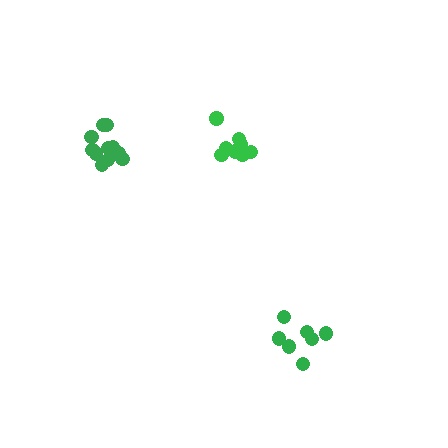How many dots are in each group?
Group 1: 9 dots, Group 2: 7 dots, Group 3: 11 dots (27 total).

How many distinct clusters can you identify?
There are 3 distinct clusters.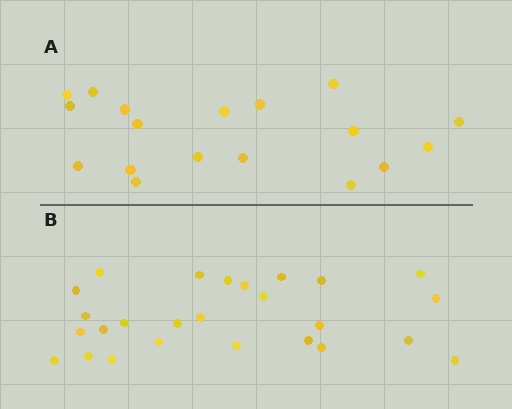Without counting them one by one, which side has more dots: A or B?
Region B (the bottom region) has more dots.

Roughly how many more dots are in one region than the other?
Region B has roughly 8 or so more dots than region A.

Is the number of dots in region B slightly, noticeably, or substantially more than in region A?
Region B has noticeably more, but not dramatically so. The ratio is roughly 1.4 to 1.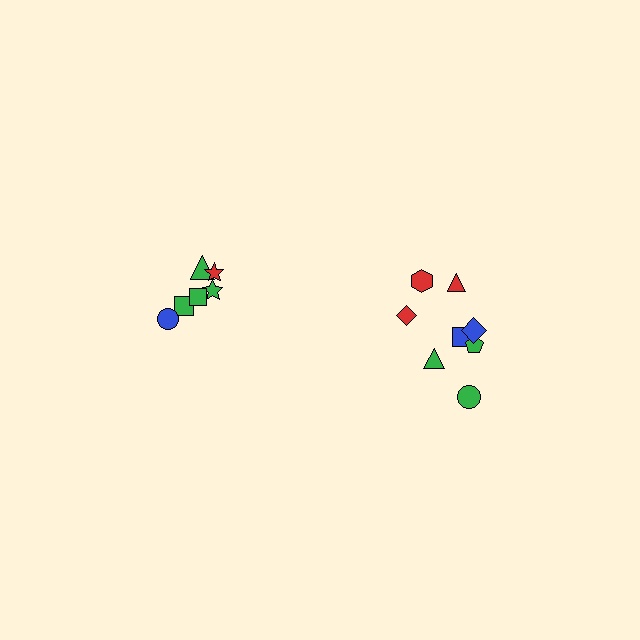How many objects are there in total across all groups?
There are 14 objects.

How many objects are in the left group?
There are 6 objects.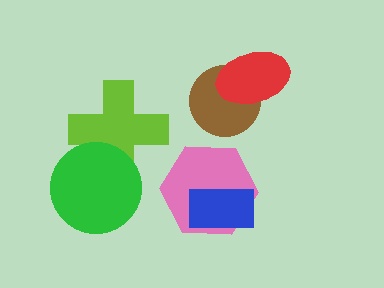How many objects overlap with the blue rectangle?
1 object overlaps with the blue rectangle.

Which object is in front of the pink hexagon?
The blue rectangle is in front of the pink hexagon.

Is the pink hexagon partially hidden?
Yes, it is partially covered by another shape.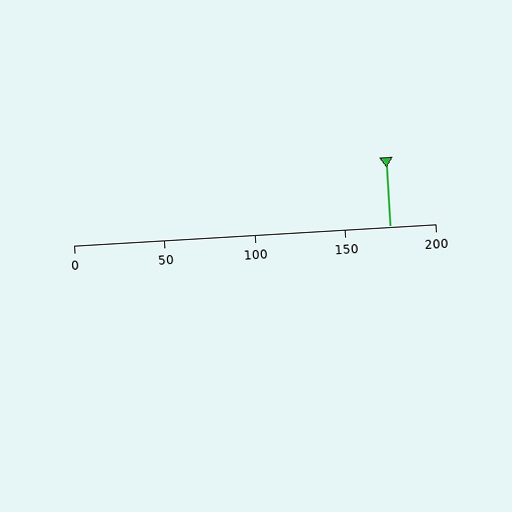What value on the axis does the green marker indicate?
The marker indicates approximately 175.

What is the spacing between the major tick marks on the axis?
The major ticks are spaced 50 apart.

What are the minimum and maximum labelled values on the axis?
The axis runs from 0 to 200.